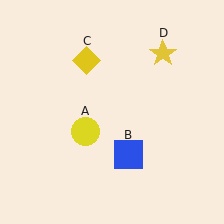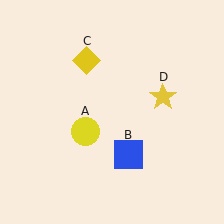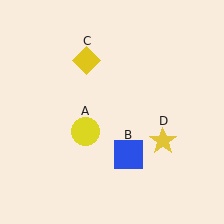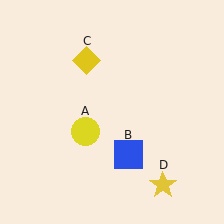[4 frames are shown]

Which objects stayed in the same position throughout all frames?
Yellow circle (object A) and blue square (object B) and yellow diamond (object C) remained stationary.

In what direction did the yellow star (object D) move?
The yellow star (object D) moved down.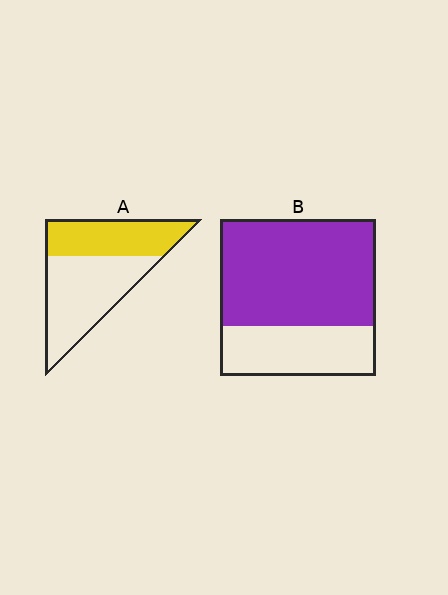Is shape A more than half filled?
No.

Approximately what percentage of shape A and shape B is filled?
A is approximately 40% and B is approximately 70%.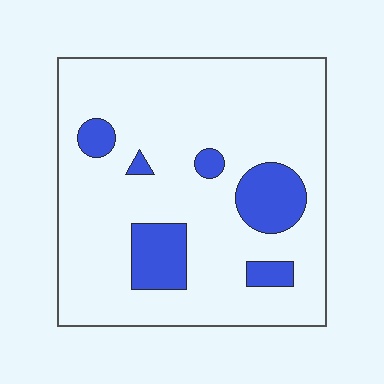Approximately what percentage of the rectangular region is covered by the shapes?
Approximately 15%.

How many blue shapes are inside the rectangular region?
6.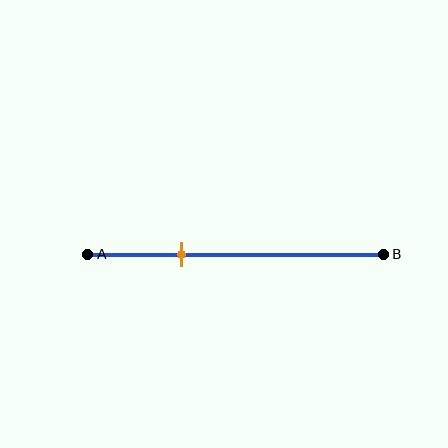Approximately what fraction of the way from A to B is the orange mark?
The orange mark is approximately 30% of the way from A to B.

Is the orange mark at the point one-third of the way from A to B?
Yes, the mark is approximately at the one-third point.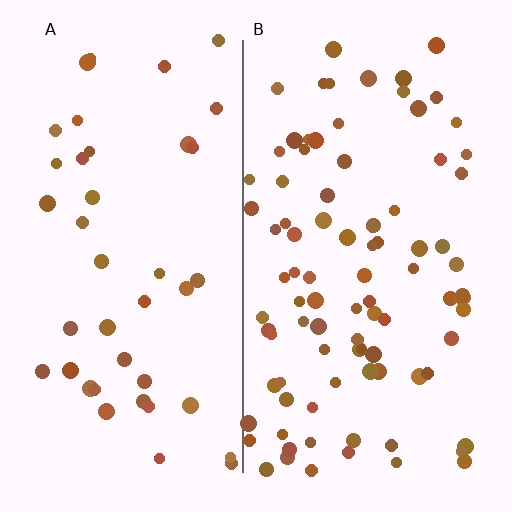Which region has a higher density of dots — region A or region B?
B (the right).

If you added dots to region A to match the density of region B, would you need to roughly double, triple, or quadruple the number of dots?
Approximately double.